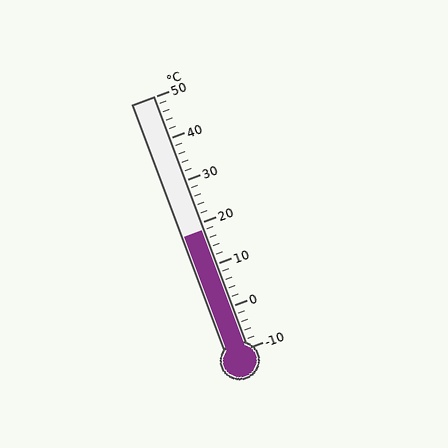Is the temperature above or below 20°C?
The temperature is below 20°C.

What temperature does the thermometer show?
The thermometer shows approximately 18°C.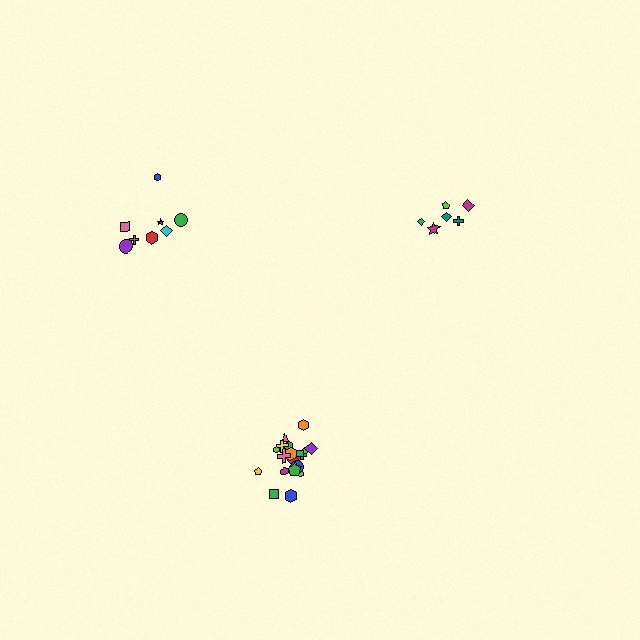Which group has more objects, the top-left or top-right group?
The top-left group.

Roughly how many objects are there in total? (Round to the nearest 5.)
Roughly 35 objects in total.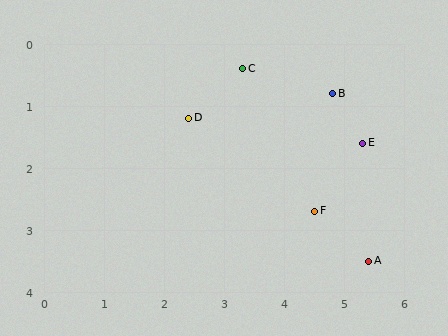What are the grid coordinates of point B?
Point B is at approximately (4.8, 0.8).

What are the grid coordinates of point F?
Point F is at approximately (4.5, 2.7).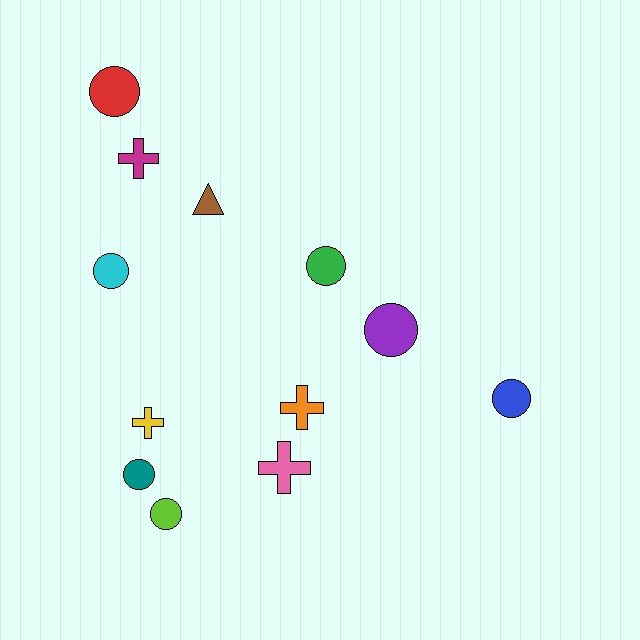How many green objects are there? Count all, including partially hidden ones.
There is 1 green object.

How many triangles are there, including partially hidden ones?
There is 1 triangle.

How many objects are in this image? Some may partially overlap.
There are 12 objects.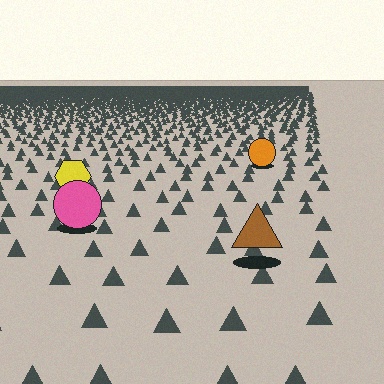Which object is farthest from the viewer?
The orange circle is farthest from the viewer. It appears smaller and the ground texture around it is denser.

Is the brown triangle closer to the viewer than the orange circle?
Yes. The brown triangle is closer — you can tell from the texture gradient: the ground texture is coarser near it.